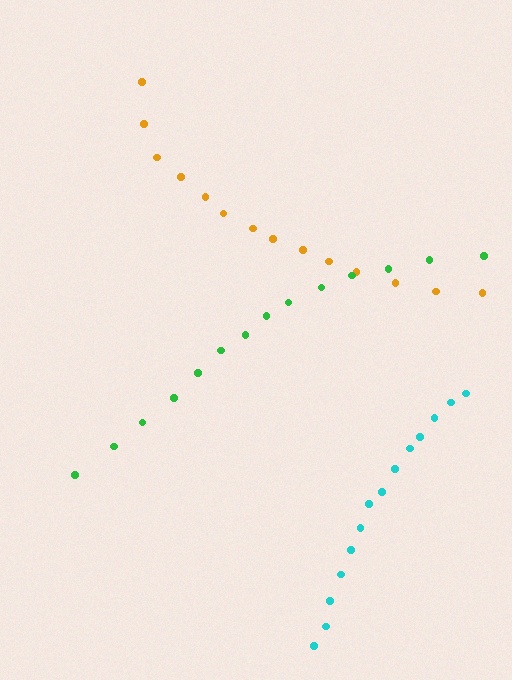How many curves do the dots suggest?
There are 3 distinct paths.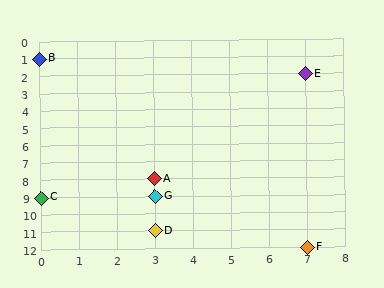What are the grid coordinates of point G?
Point G is at grid coordinates (3, 9).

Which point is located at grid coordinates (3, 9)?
Point G is at (3, 9).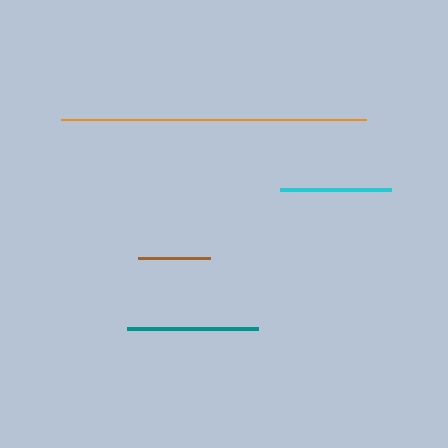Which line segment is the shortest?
The brown line is the shortest at approximately 72 pixels.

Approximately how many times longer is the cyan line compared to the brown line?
The cyan line is approximately 1.5 times the length of the brown line.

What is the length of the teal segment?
The teal segment is approximately 131 pixels long.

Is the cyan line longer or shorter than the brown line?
The cyan line is longer than the brown line.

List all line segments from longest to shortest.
From longest to shortest: orange, teal, cyan, brown.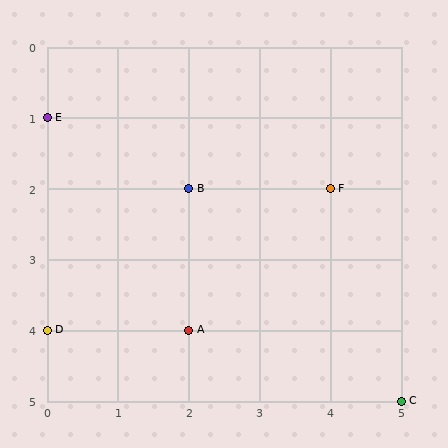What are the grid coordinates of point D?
Point D is at grid coordinates (0, 4).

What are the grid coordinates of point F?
Point F is at grid coordinates (4, 2).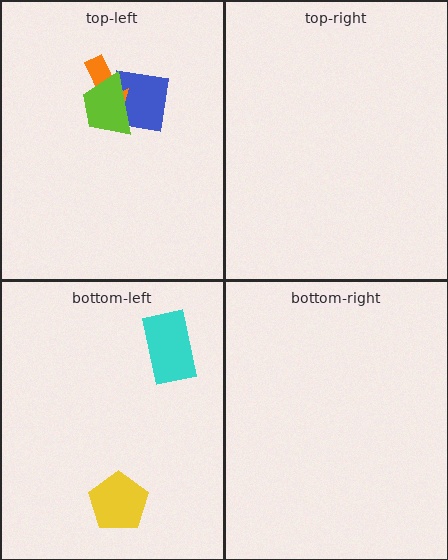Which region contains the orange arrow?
The top-left region.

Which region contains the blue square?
The top-left region.